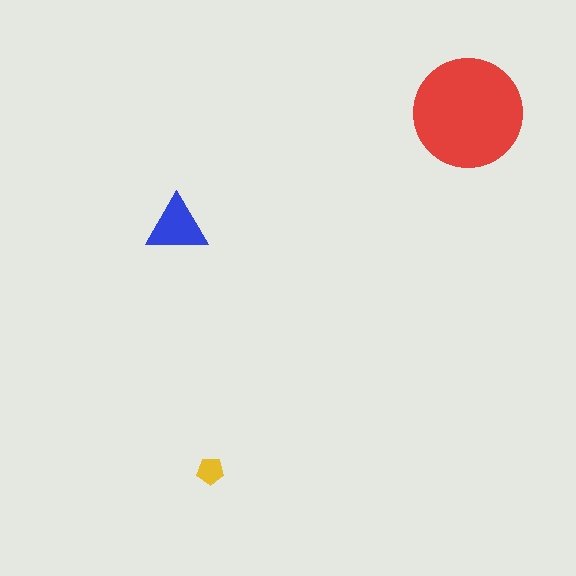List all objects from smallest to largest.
The yellow pentagon, the blue triangle, the red circle.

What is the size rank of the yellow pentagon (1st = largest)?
3rd.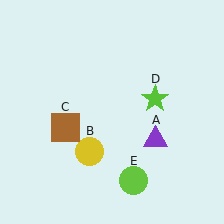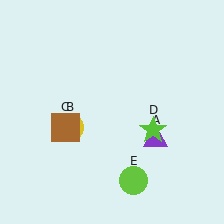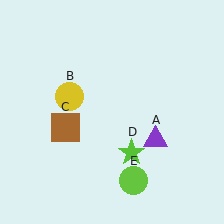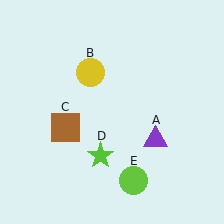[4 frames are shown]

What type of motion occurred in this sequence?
The yellow circle (object B), lime star (object D) rotated clockwise around the center of the scene.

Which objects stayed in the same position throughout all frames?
Purple triangle (object A) and brown square (object C) and lime circle (object E) remained stationary.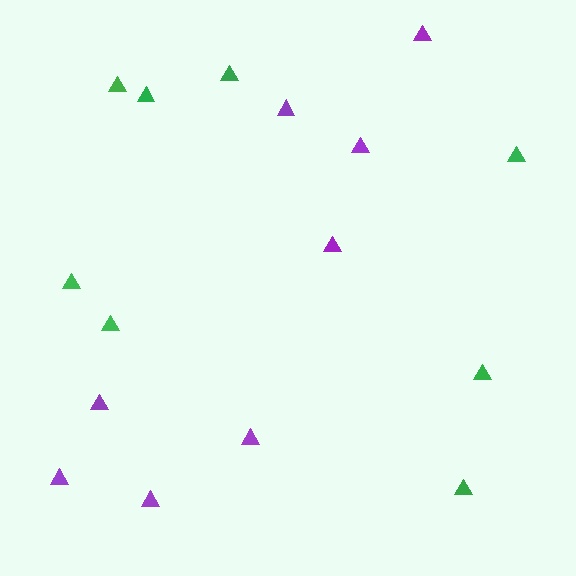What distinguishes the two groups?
There are 2 groups: one group of green triangles (8) and one group of purple triangles (8).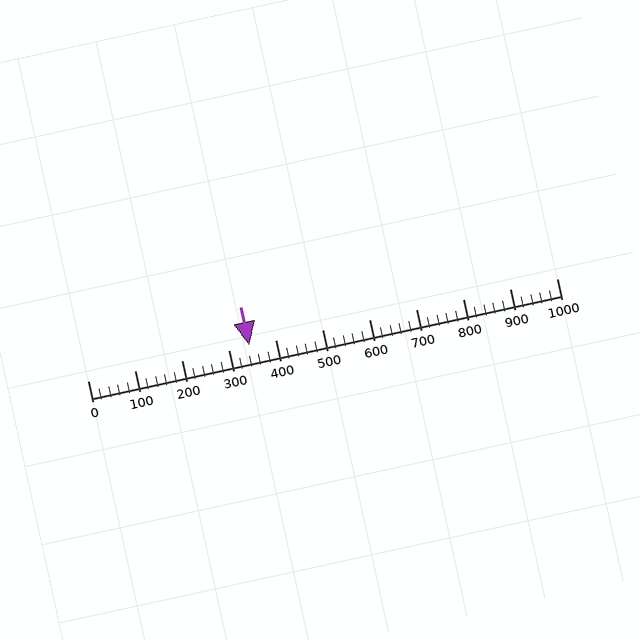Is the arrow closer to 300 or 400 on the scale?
The arrow is closer to 300.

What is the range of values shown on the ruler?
The ruler shows values from 0 to 1000.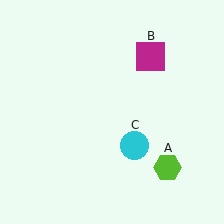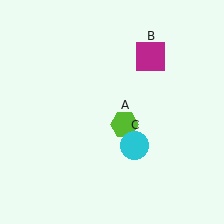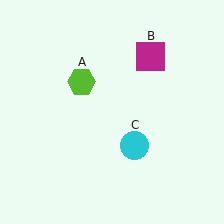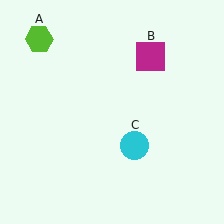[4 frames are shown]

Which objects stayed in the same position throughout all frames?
Magenta square (object B) and cyan circle (object C) remained stationary.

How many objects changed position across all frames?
1 object changed position: lime hexagon (object A).